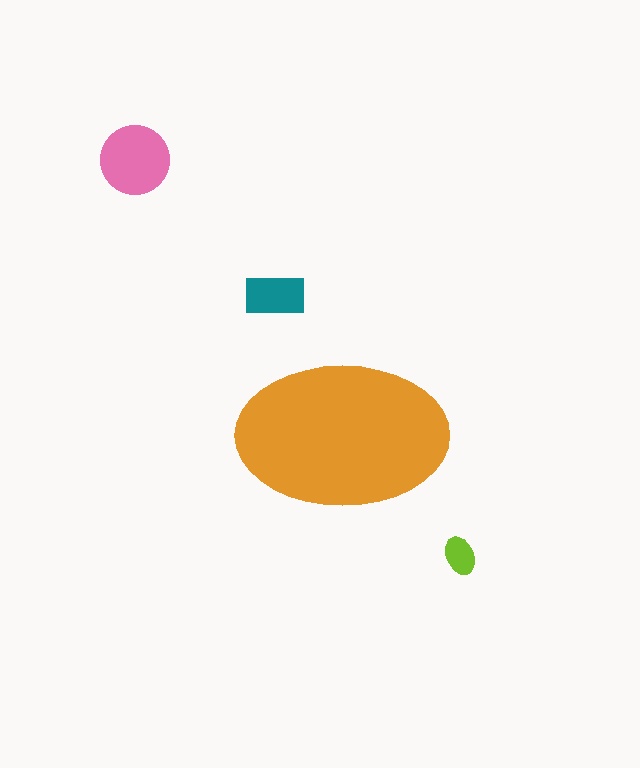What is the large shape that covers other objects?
An orange ellipse.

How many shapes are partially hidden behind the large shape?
0 shapes are partially hidden.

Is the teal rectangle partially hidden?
No, the teal rectangle is fully visible.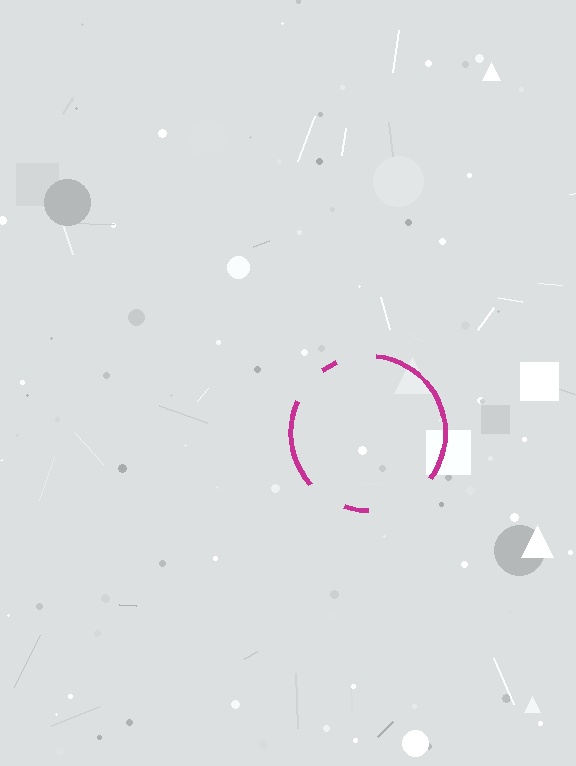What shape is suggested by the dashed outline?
The dashed outline suggests a circle.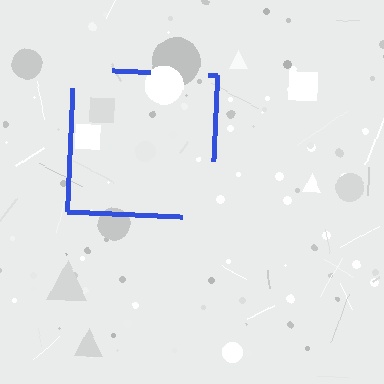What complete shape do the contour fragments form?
The contour fragments form a square.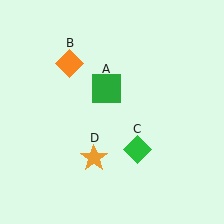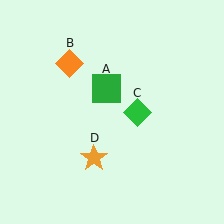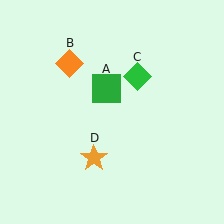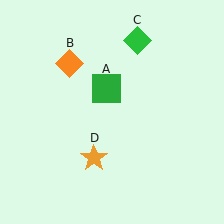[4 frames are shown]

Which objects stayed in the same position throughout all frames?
Green square (object A) and orange diamond (object B) and orange star (object D) remained stationary.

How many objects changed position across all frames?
1 object changed position: green diamond (object C).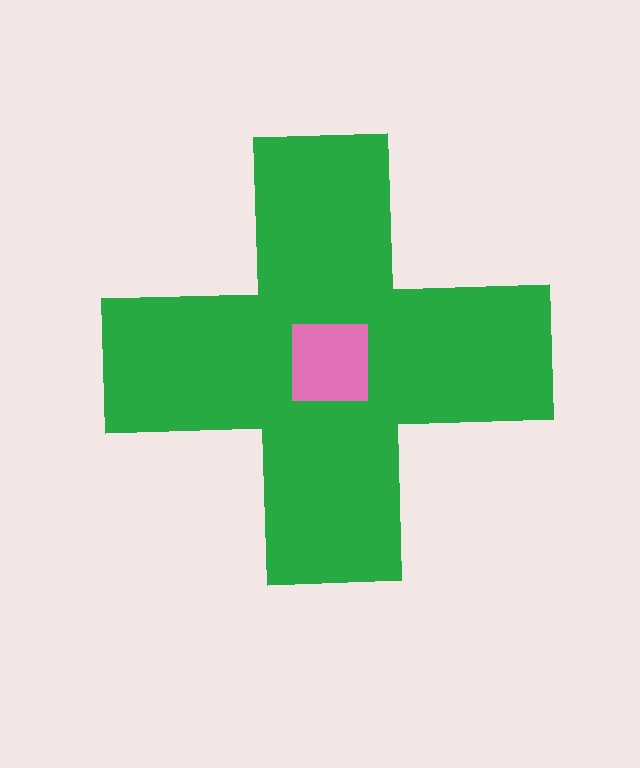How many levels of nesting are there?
2.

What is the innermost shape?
The pink square.